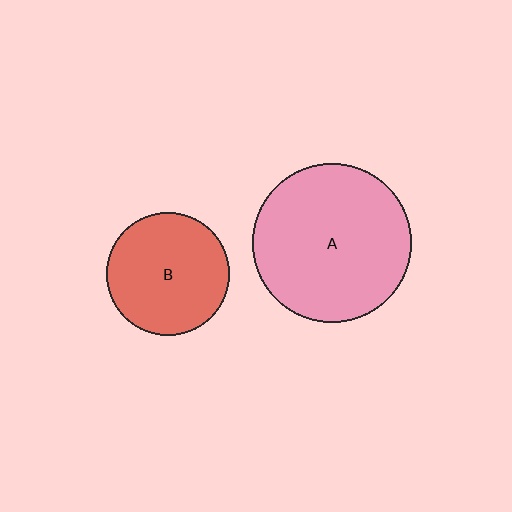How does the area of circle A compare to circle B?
Approximately 1.7 times.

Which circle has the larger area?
Circle A (pink).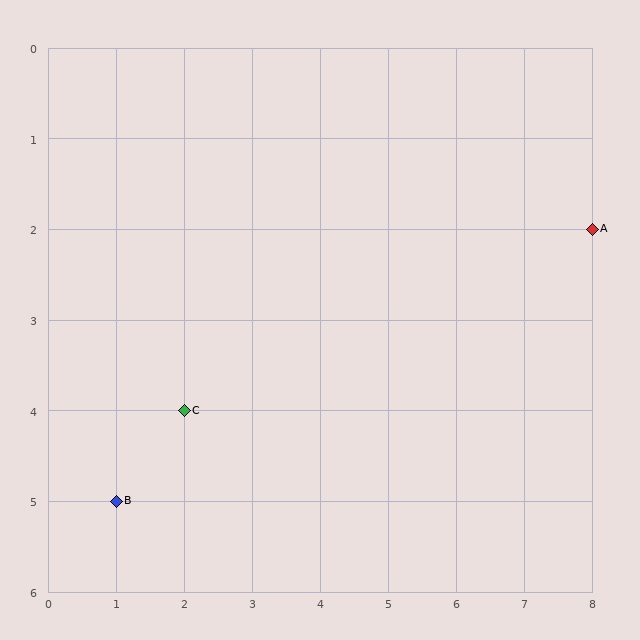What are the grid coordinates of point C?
Point C is at grid coordinates (2, 4).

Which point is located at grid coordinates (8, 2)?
Point A is at (8, 2).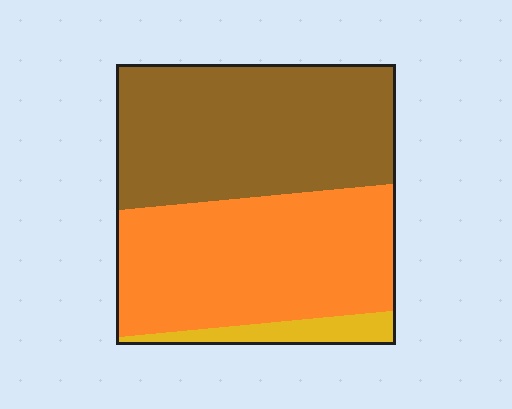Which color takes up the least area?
Yellow, at roughly 5%.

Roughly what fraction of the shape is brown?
Brown takes up about one half (1/2) of the shape.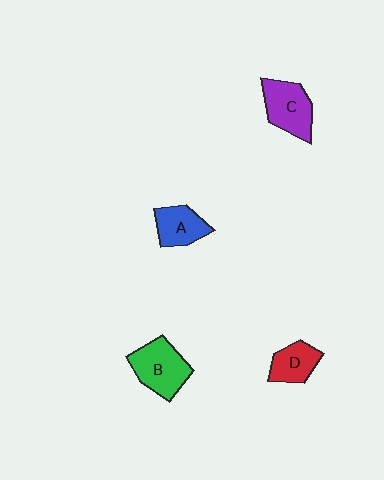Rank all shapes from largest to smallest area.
From largest to smallest: B (green), C (purple), A (blue), D (red).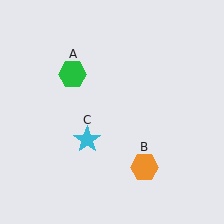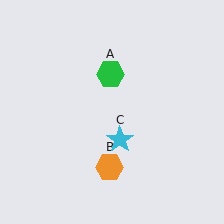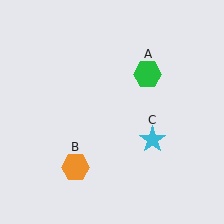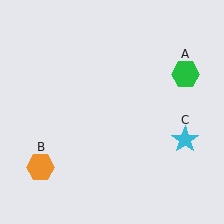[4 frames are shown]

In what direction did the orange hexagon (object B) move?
The orange hexagon (object B) moved left.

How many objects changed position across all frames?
3 objects changed position: green hexagon (object A), orange hexagon (object B), cyan star (object C).